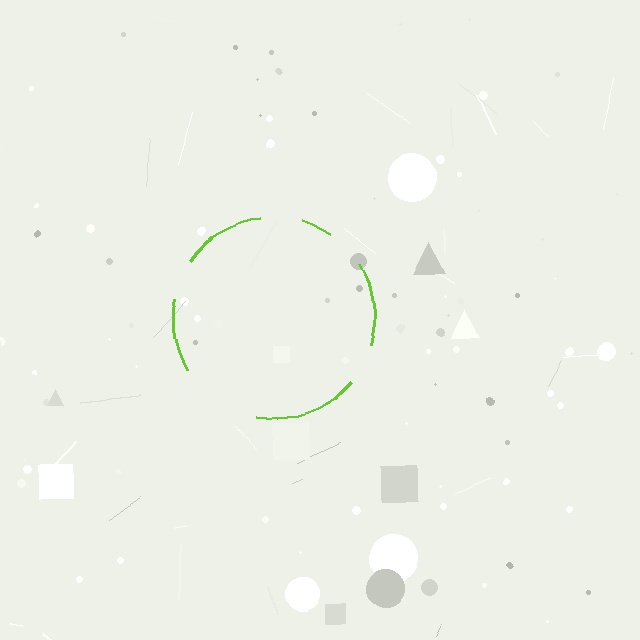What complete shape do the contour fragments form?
The contour fragments form a circle.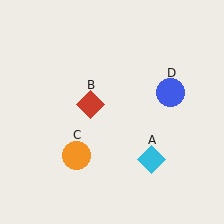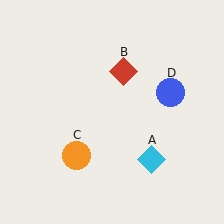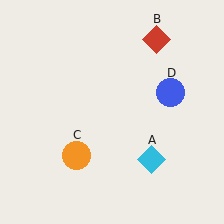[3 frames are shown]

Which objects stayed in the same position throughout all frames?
Cyan diamond (object A) and orange circle (object C) and blue circle (object D) remained stationary.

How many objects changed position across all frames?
1 object changed position: red diamond (object B).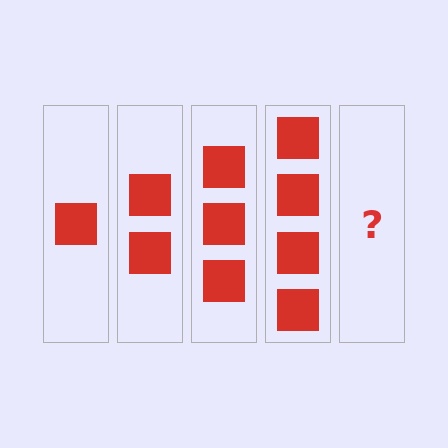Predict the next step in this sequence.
The next step is 5 squares.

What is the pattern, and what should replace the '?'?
The pattern is that each step adds one more square. The '?' should be 5 squares.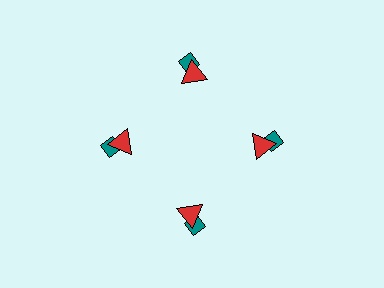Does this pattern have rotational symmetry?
Yes, this pattern has 4-fold rotational symmetry. It looks the same after rotating 90 degrees around the center.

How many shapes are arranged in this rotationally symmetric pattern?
There are 8 shapes, arranged in 4 groups of 2.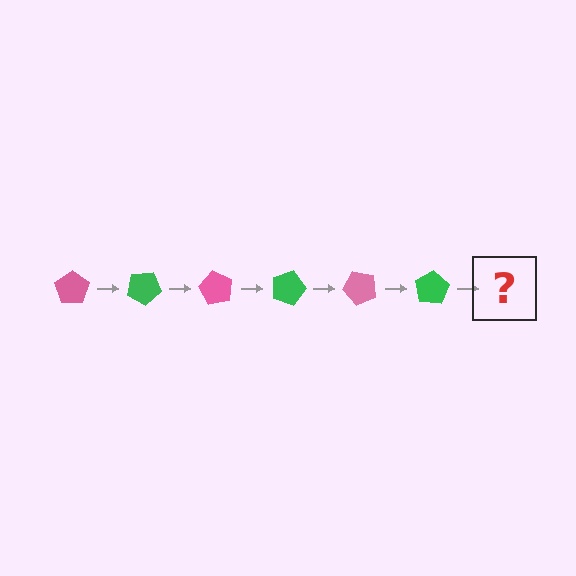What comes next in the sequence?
The next element should be a pink pentagon, rotated 180 degrees from the start.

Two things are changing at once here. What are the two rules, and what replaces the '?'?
The two rules are that it rotates 30 degrees each step and the color cycles through pink and green. The '?' should be a pink pentagon, rotated 180 degrees from the start.